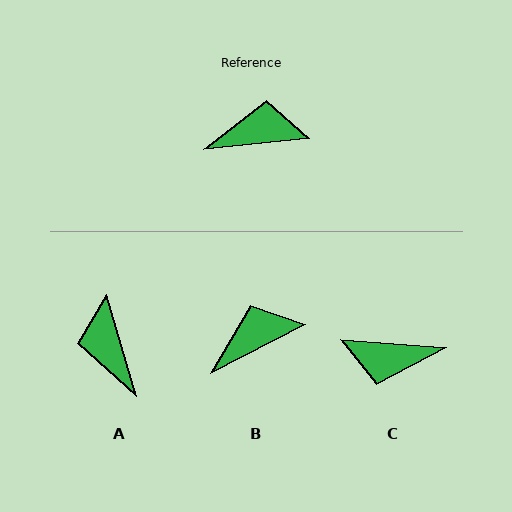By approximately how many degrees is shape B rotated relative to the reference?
Approximately 21 degrees counter-clockwise.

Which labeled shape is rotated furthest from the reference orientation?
C, about 170 degrees away.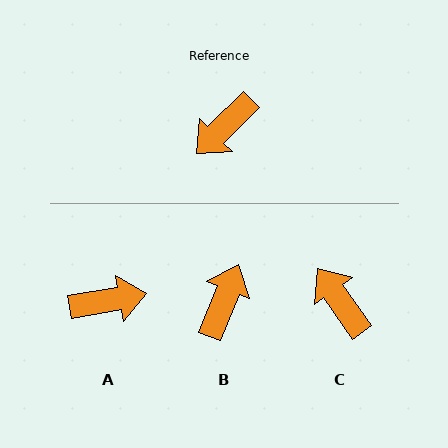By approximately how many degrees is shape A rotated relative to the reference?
Approximately 146 degrees counter-clockwise.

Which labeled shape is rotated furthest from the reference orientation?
B, about 156 degrees away.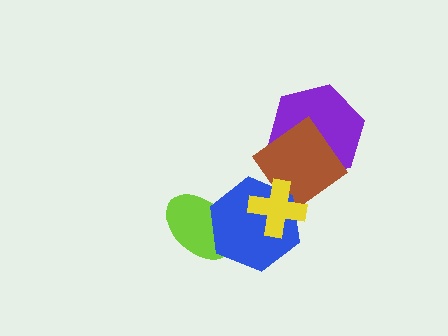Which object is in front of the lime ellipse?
The blue hexagon is in front of the lime ellipse.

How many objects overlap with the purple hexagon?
1 object overlaps with the purple hexagon.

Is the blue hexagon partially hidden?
Yes, it is partially covered by another shape.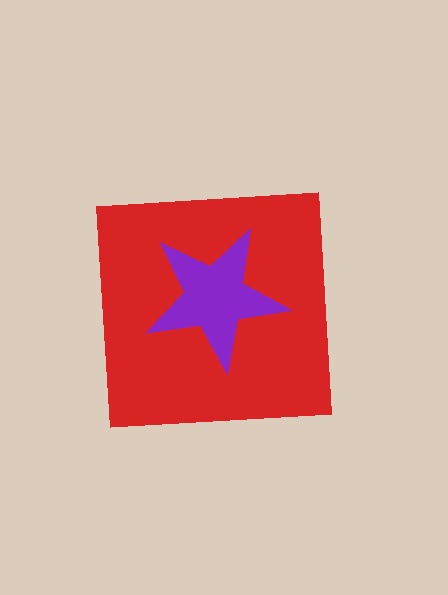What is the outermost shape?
The red square.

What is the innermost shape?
The purple star.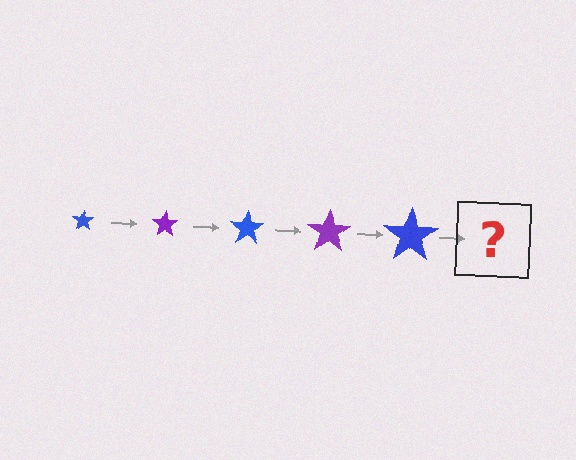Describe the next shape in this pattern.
It should be a purple star, larger than the previous one.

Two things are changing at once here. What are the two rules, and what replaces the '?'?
The two rules are that the star grows larger each step and the color cycles through blue and purple. The '?' should be a purple star, larger than the previous one.